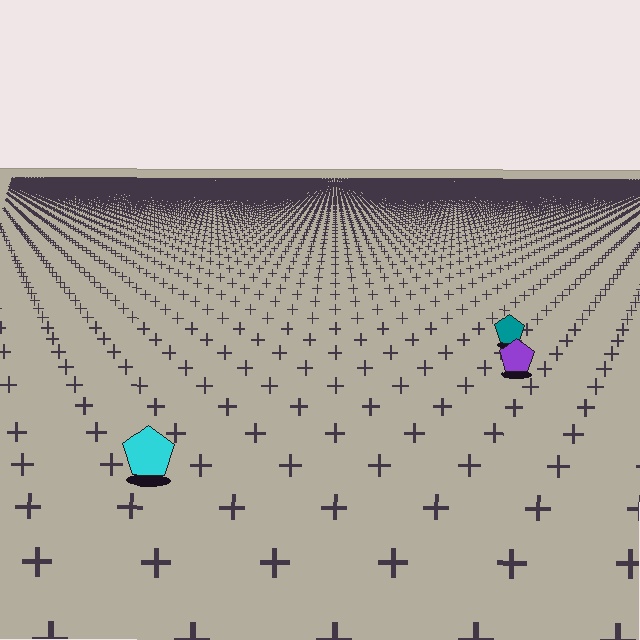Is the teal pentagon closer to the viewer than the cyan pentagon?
No. The cyan pentagon is closer — you can tell from the texture gradient: the ground texture is coarser near it.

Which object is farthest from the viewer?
The teal pentagon is farthest from the viewer. It appears smaller and the ground texture around it is denser.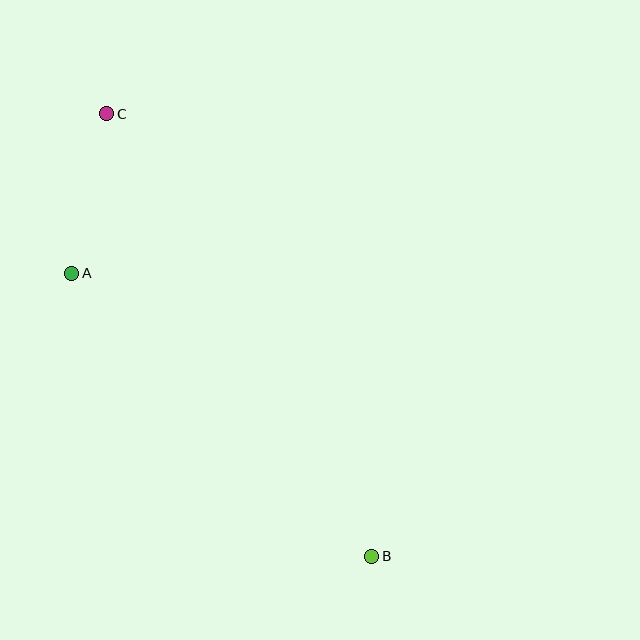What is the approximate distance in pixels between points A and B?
The distance between A and B is approximately 412 pixels.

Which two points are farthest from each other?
Points B and C are farthest from each other.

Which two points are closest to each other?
Points A and C are closest to each other.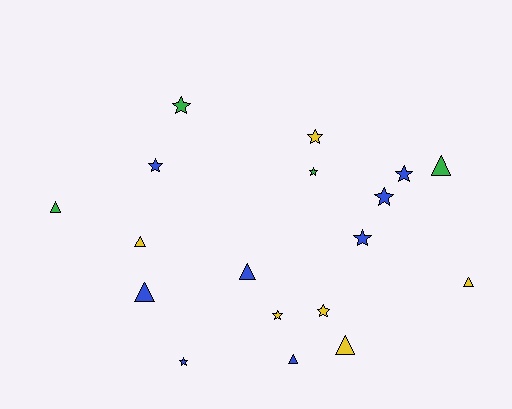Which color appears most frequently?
Blue, with 8 objects.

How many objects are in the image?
There are 18 objects.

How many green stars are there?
There are 2 green stars.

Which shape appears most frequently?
Star, with 10 objects.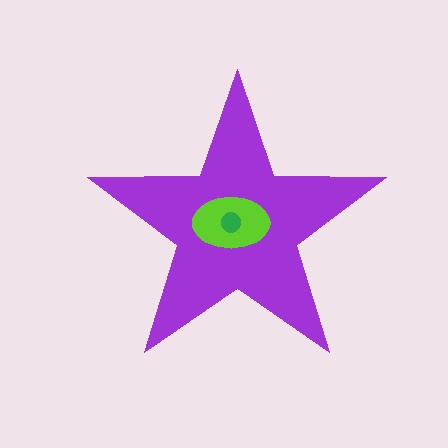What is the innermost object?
The green circle.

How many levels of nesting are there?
3.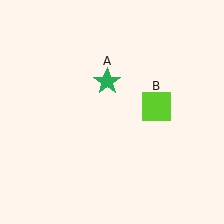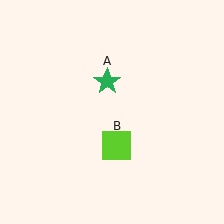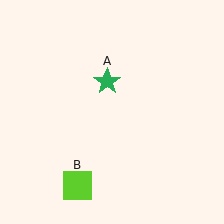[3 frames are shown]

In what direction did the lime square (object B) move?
The lime square (object B) moved down and to the left.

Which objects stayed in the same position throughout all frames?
Green star (object A) remained stationary.